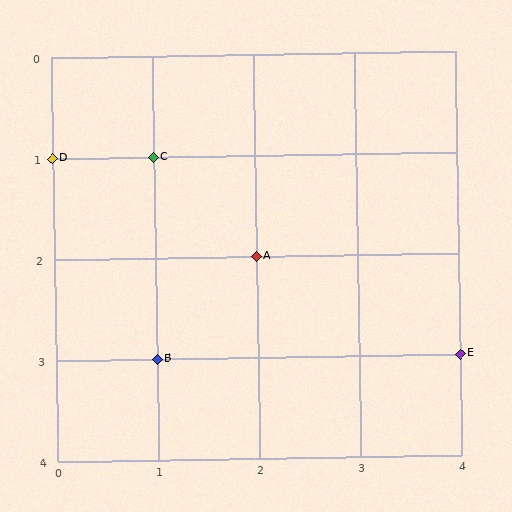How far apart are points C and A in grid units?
Points C and A are 1 column and 1 row apart (about 1.4 grid units diagonally).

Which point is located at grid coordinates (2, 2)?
Point A is at (2, 2).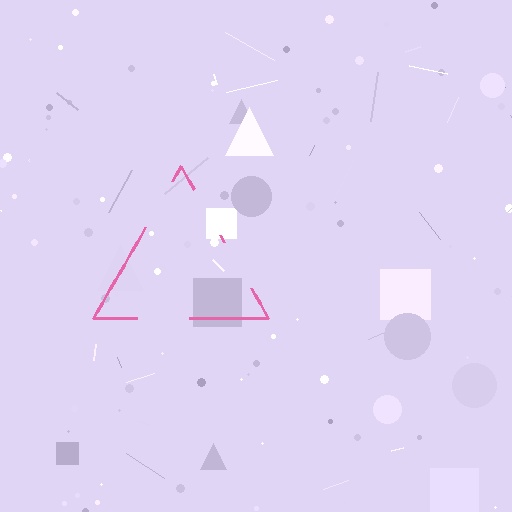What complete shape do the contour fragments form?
The contour fragments form a triangle.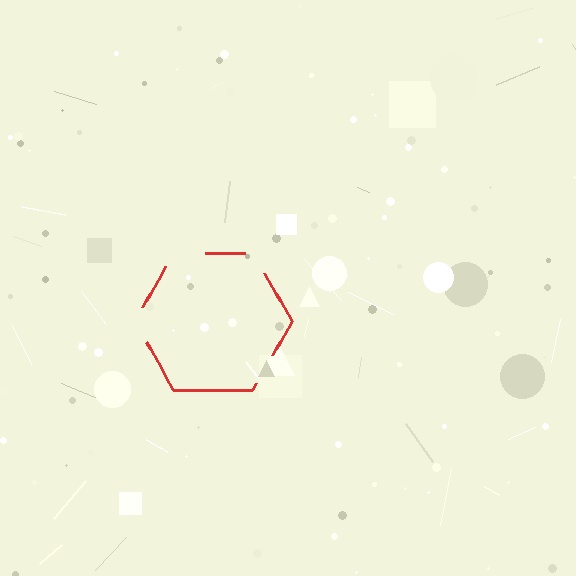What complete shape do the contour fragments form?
The contour fragments form a hexagon.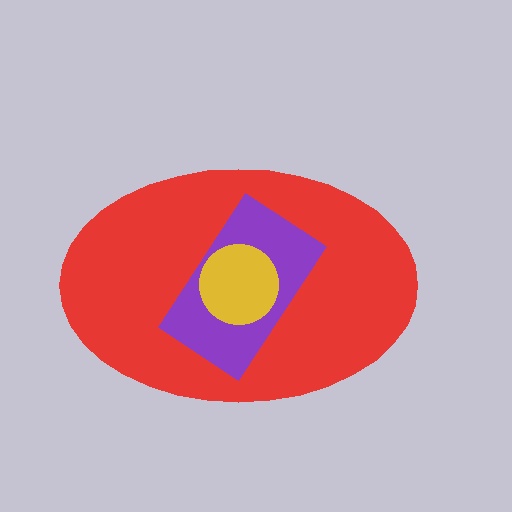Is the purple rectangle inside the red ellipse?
Yes.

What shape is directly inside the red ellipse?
The purple rectangle.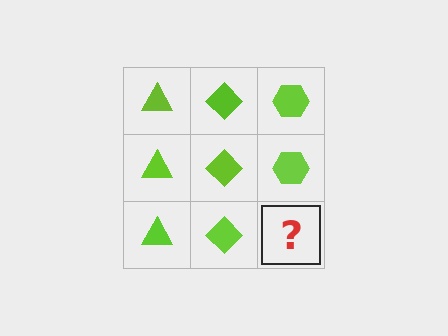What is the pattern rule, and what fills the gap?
The rule is that each column has a consistent shape. The gap should be filled with a lime hexagon.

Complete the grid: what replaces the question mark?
The question mark should be replaced with a lime hexagon.